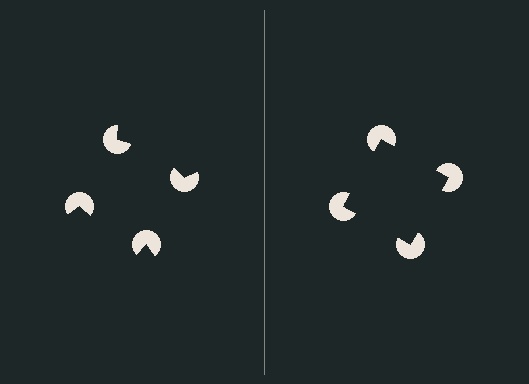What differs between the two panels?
The pac-man discs are positioned identically on both sides; only the wedge orientations differ. On the right they align to a square; on the left they are misaligned.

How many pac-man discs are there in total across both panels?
8 — 4 on each side.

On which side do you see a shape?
An illusory square appears on the right side. On the left side the wedge cuts are rotated, so no coherent shape forms.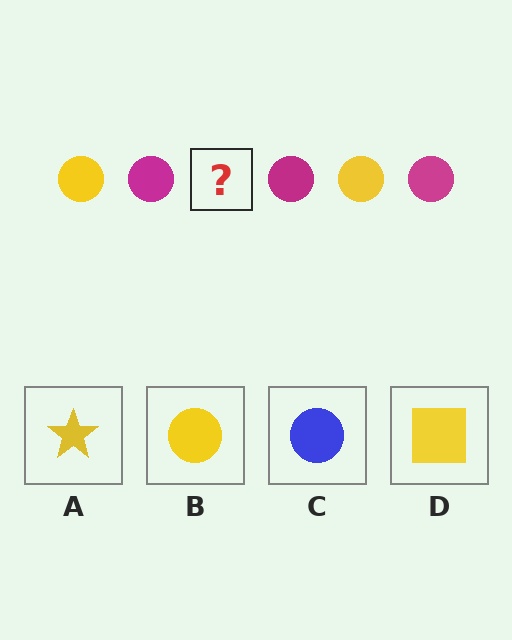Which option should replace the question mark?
Option B.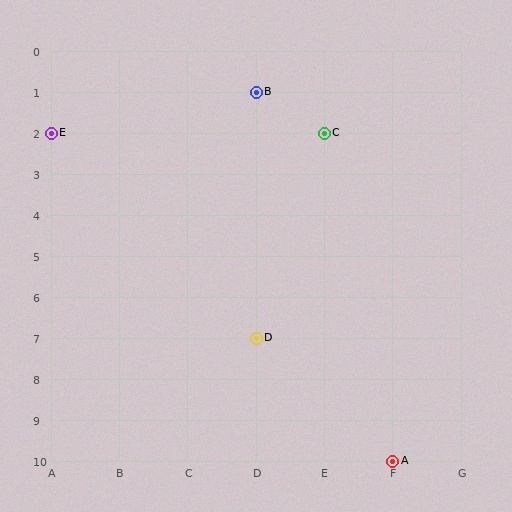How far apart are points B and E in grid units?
Points B and E are 3 columns and 1 row apart (about 3.2 grid units diagonally).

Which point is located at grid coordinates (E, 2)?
Point C is at (E, 2).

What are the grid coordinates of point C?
Point C is at grid coordinates (E, 2).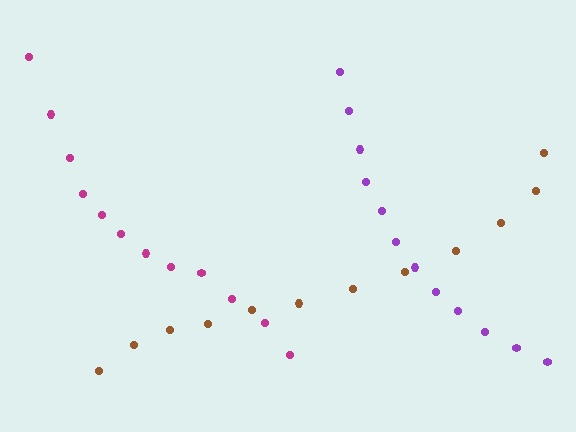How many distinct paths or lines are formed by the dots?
There are 3 distinct paths.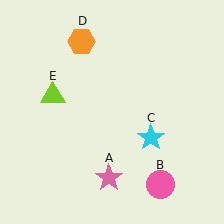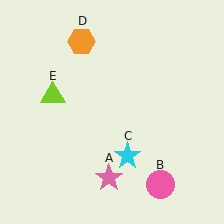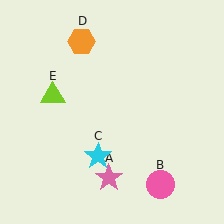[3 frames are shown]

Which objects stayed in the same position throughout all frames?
Pink star (object A) and pink circle (object B) and orange hexagon (object D) and lime triangle (object E) remained stationary.